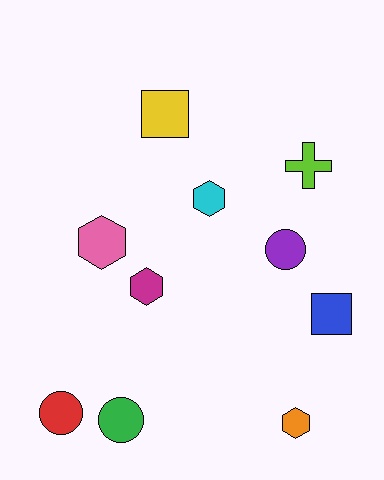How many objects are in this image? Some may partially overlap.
There are 10 objects.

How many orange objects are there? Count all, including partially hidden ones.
There is 1 orange object.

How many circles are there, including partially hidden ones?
There are 3 circles.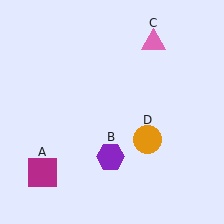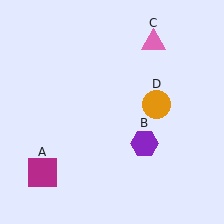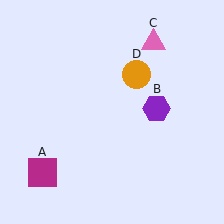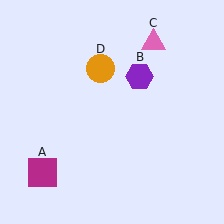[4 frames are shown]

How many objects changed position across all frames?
2 objects changed position: purple hexagon (object B), orange circle (object D).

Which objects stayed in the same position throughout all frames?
Magenta square (object A) and pink triangle (object C) remained stationary.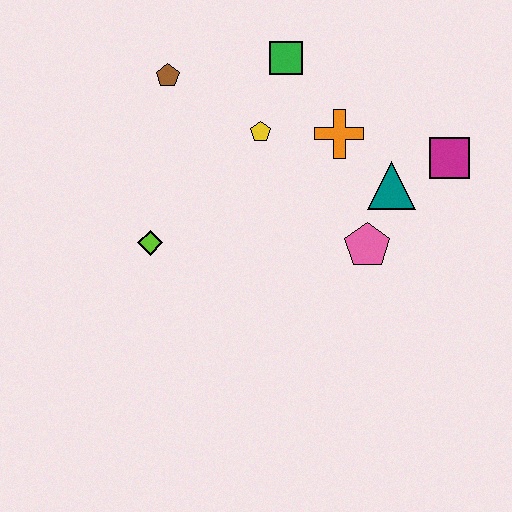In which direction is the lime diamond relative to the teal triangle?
The lime diamond is to the left of the teal triangle.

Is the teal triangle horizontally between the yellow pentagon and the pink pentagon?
No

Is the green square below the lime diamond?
No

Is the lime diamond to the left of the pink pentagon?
Yes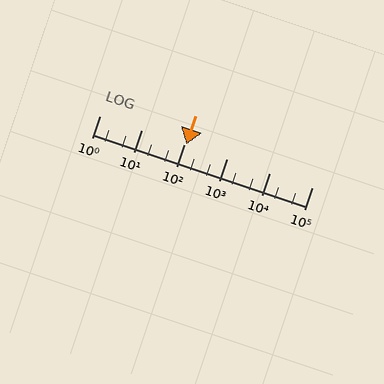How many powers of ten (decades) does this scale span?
The scale spans 5 decades, from 1 to 100000.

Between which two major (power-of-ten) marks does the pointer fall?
The pointer is between 100 and 1000.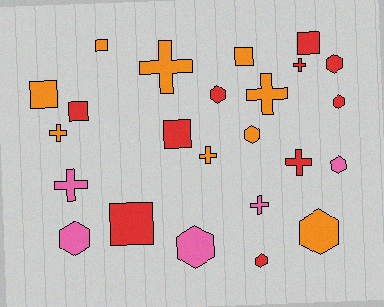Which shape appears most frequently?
Hexagon, with 9 objects.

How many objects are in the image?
There are 24 objects.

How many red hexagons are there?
There are 4 red hexagons.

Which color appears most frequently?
Red, with 10 objects.